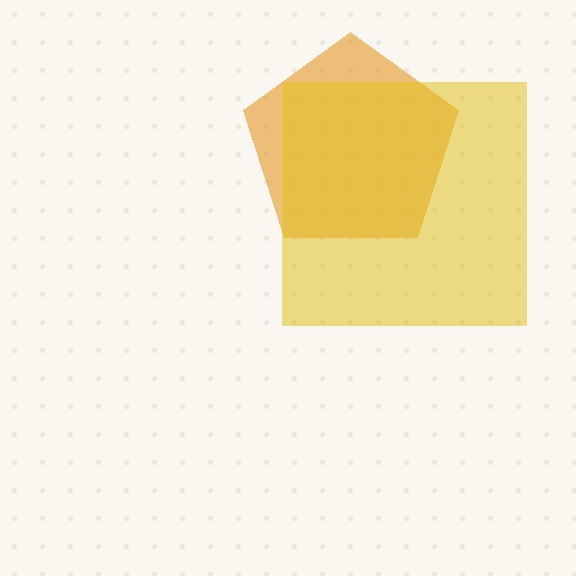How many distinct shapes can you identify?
There are 2 distinct shapes: an orange pentagon, a yellow square.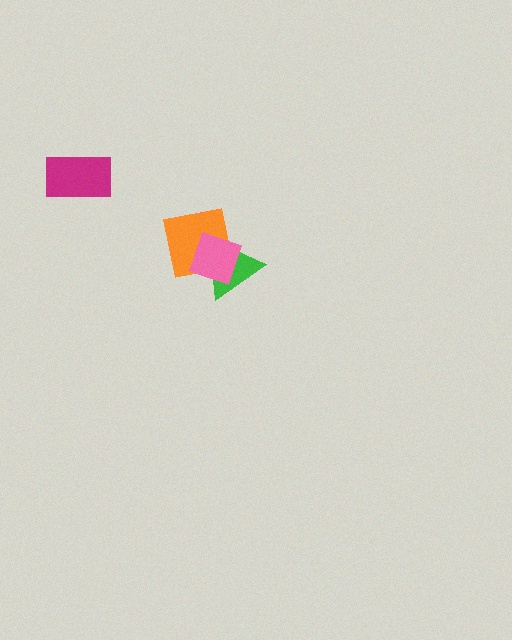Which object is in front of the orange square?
The pink diamond is in front of the orange square.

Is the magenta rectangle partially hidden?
No, no other shape covers it.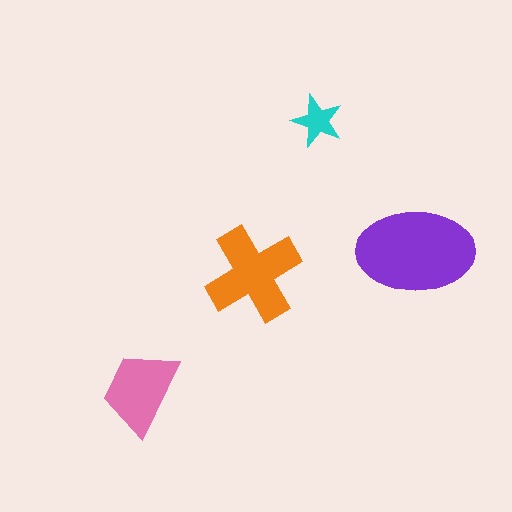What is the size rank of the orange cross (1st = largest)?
2nd.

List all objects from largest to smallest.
The purple ellipse, the orange cross, the pink trapezoid, the cyan star.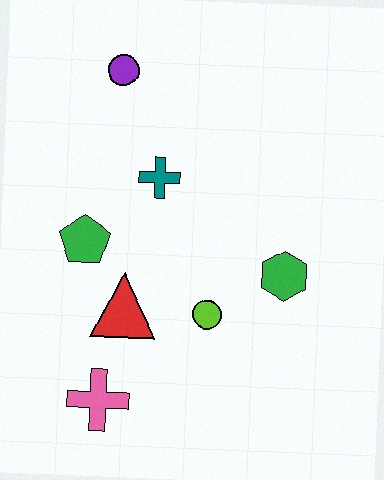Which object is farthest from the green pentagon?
The green hexagon is farthest from the green pentagon.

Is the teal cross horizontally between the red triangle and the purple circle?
No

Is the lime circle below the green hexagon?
Yes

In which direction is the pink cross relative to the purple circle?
The pink cross is below the purple circle.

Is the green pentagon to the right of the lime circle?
No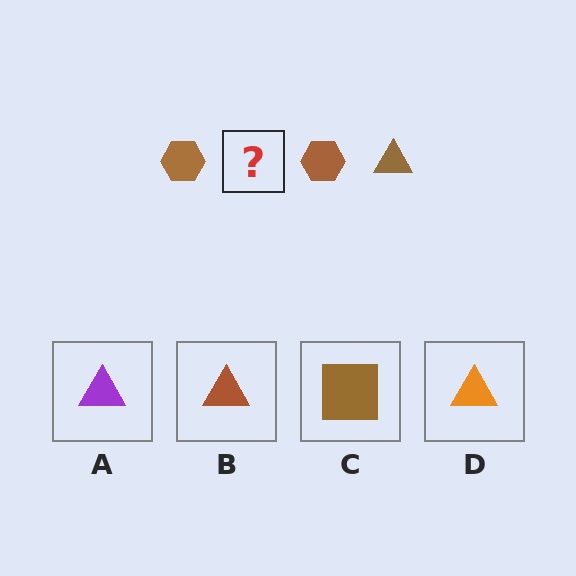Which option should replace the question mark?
Option B.